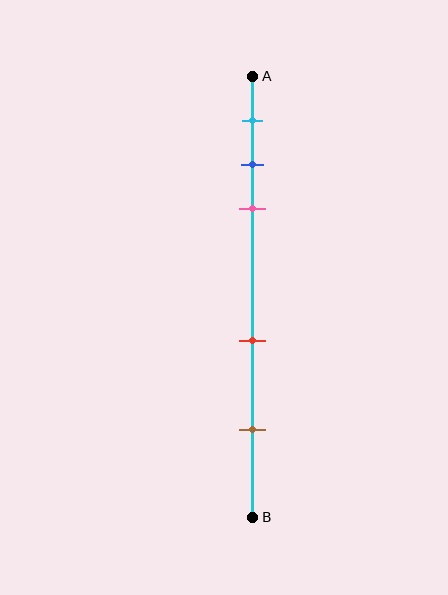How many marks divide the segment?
There are 5 marks dividing the segment.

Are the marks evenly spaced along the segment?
No, the marks are not evenly spaced.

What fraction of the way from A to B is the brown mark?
The brown mark is approximately 80% (0.8) of the way from A to B.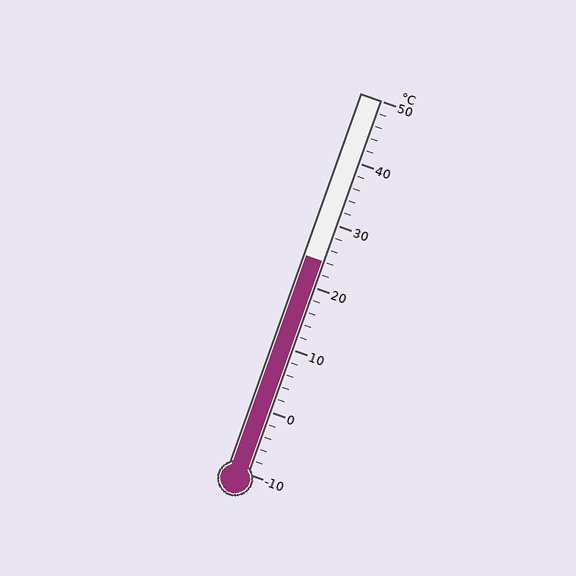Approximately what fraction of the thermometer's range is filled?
The thermometer is filled to approximately 55% of its range.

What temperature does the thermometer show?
The thermometer shows approximately 24°C.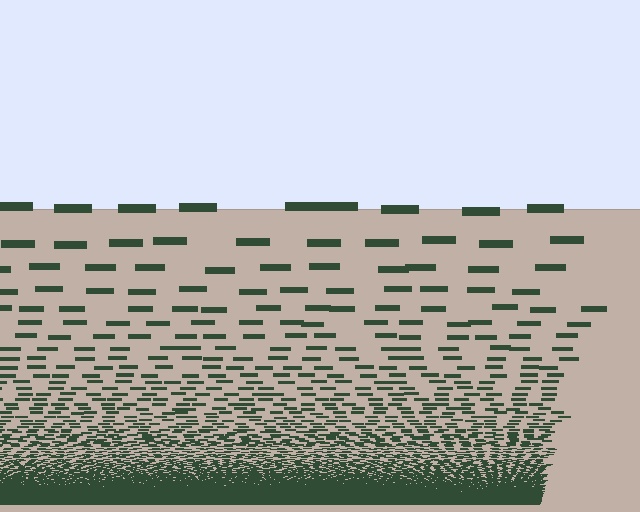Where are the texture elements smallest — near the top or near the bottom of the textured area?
Near the bottom.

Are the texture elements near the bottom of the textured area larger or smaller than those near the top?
Smaller. The gradient is inverted — elements near the bottom are smaller and denser.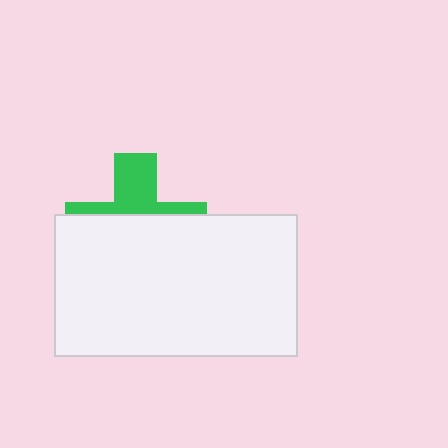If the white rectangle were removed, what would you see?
You would see the complete green cross.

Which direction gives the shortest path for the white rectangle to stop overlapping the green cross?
Moving down gives the shortest separation.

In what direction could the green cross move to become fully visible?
The green cross could move up. That would shift it out from behind the white rectangle entirely.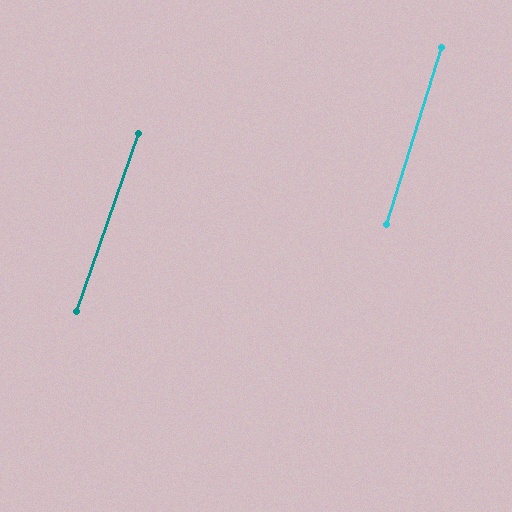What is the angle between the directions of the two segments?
Approximately 2 degrees.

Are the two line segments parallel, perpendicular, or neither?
Parallel — their directions differ by only 1.9°.